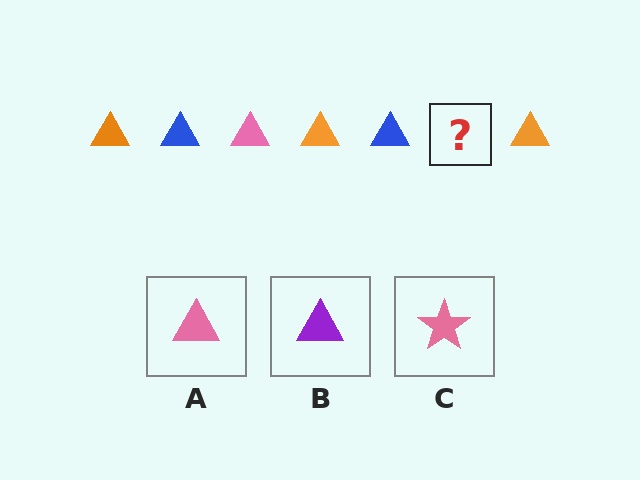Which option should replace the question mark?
Option A.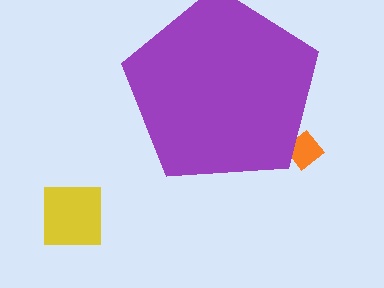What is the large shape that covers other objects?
A purple pentagon.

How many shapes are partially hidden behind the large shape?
2 shapes are partially hidden.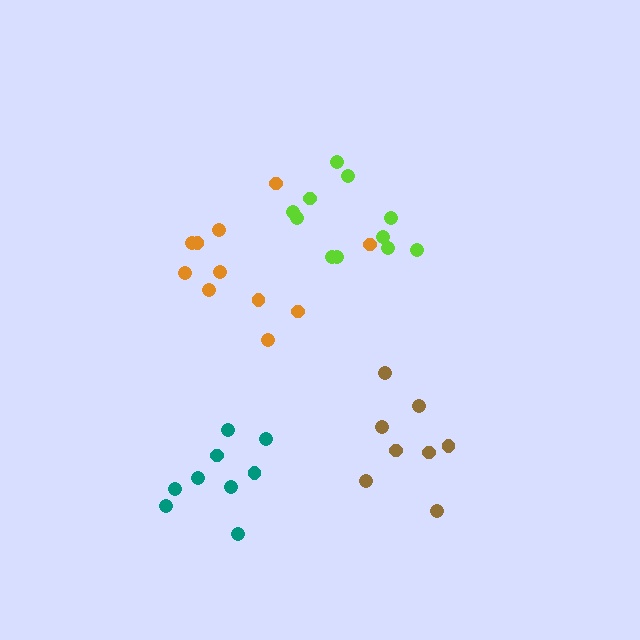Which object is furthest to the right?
The brown cluster is rightmost.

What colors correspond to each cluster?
The clusters are colored: brown, orange, lime, teal.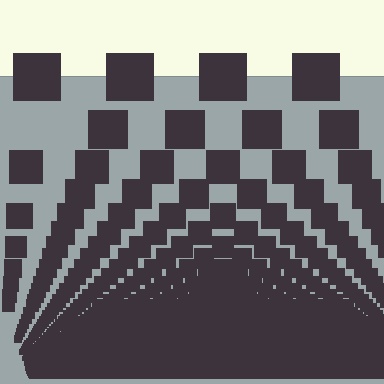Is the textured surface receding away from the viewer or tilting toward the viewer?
The surface appears to tilt toward the viewer. Texture elements get larger and sparser toward the top.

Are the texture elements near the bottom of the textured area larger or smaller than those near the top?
Smaller. The gradient is inverted — elements near the bottom are smaller and denser.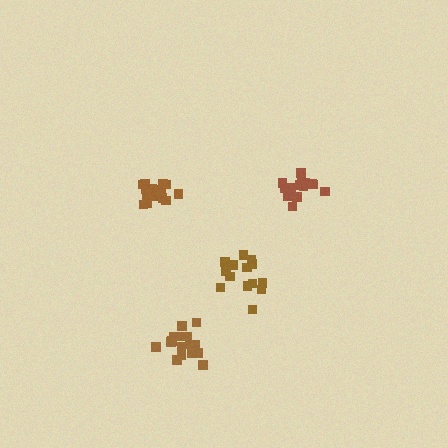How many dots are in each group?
Group 1: 14 dots, Group 2: 16 dots, Group 3: 14 dots, Group 4: 16 dots (60 total).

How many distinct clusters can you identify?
There are 4 distinct clusters.